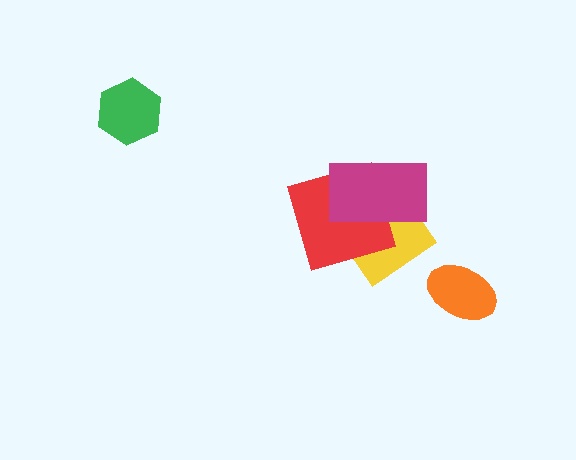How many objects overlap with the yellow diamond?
2 objects overlap with the yellow diamond.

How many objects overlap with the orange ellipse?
0 objects overlap with the orange ellipse.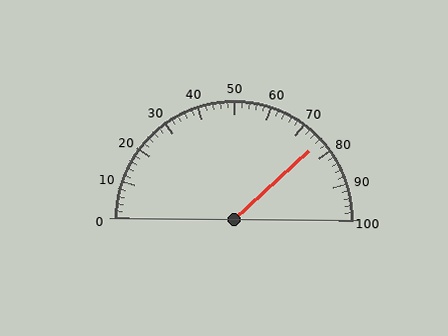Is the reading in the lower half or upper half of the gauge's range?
The reading is in the upper half of the range (0 to 100).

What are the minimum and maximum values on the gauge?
The gauge ranges from 0 to 100.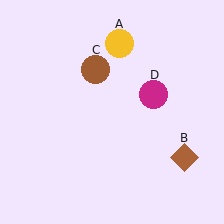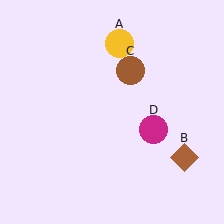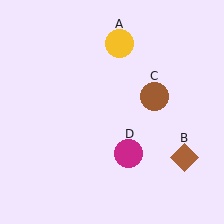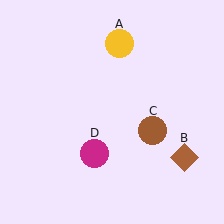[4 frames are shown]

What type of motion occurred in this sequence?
The brown circle (object C), magenta circle (object D) rotated clockwise around the center of the scene.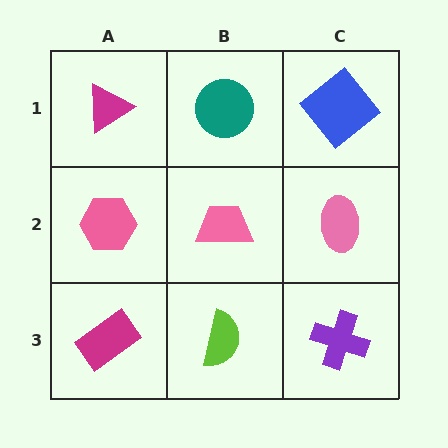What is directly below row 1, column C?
A pink ellipse.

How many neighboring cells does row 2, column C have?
3.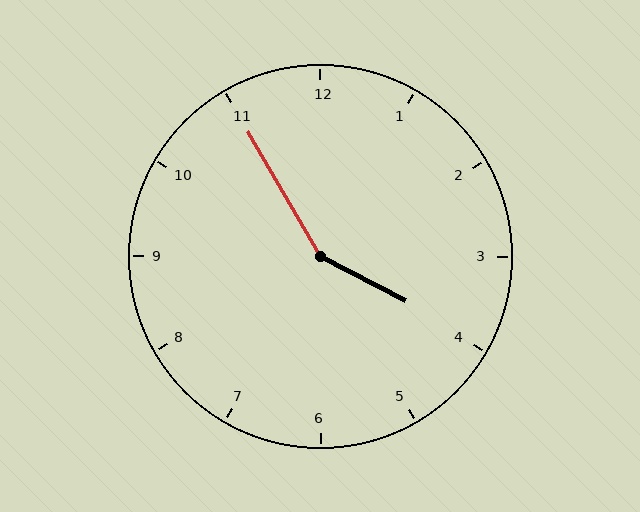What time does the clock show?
3:55.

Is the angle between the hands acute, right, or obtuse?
It is obtuse.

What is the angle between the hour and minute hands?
Approximately 148 degrees.